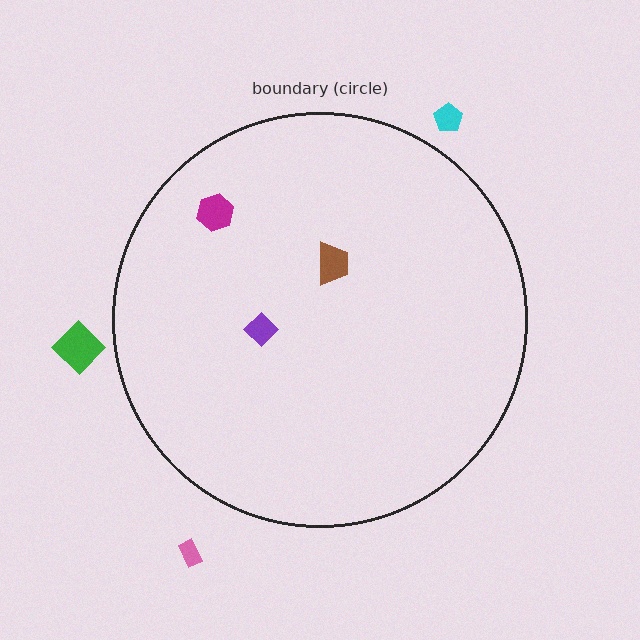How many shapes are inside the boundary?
3 inside, 3 outside.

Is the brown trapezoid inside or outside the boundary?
Inside.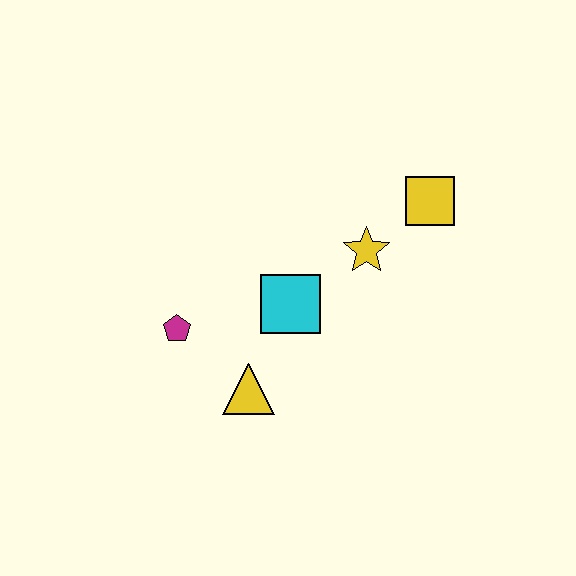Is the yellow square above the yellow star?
Yes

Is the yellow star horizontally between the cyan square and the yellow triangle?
No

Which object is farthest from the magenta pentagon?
The yellow square is farthest from the magenta pentagon.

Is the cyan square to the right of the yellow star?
No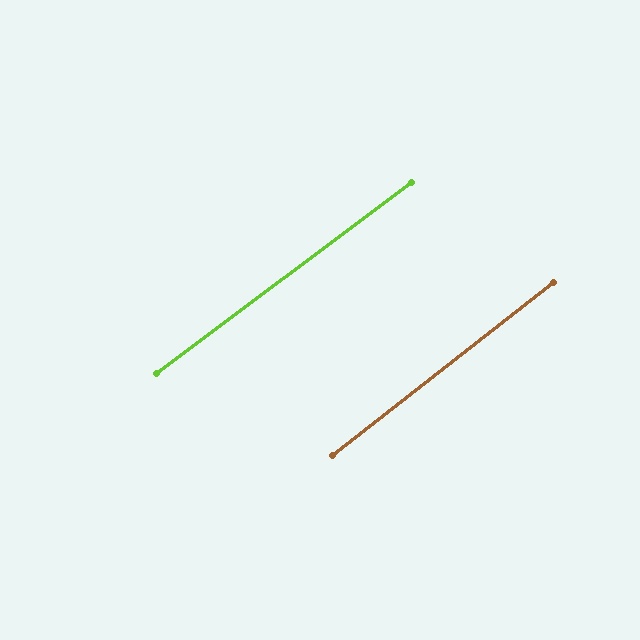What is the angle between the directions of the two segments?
Approximately 1 degree.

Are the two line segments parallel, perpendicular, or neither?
Parallel — their directions differ by only 1.2°.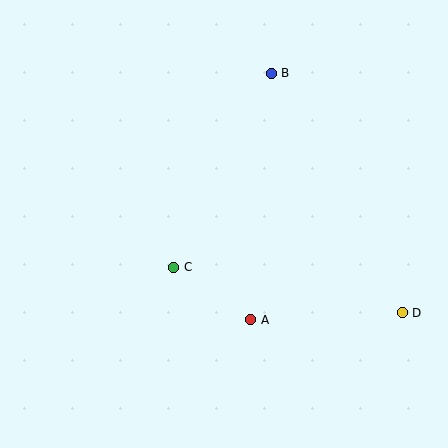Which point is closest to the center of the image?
Point C at (174, 267) is closest to the center.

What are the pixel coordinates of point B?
Point B is at (271, 73).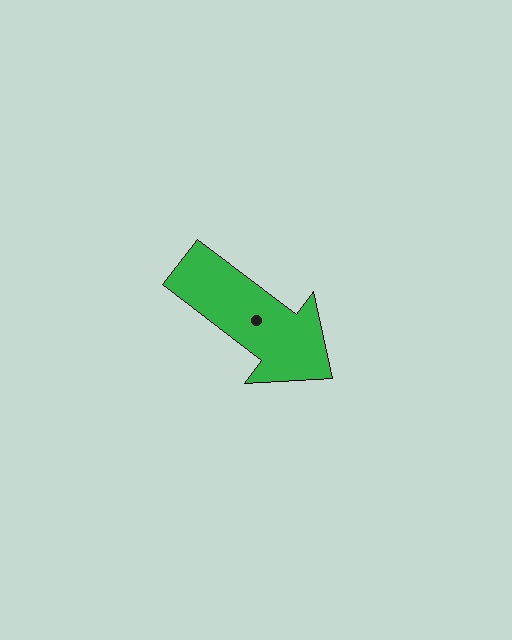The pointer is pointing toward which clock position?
Roughly 4 o'clock.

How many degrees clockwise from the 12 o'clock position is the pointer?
Approximately 127 degrees.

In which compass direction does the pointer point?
Southeast.